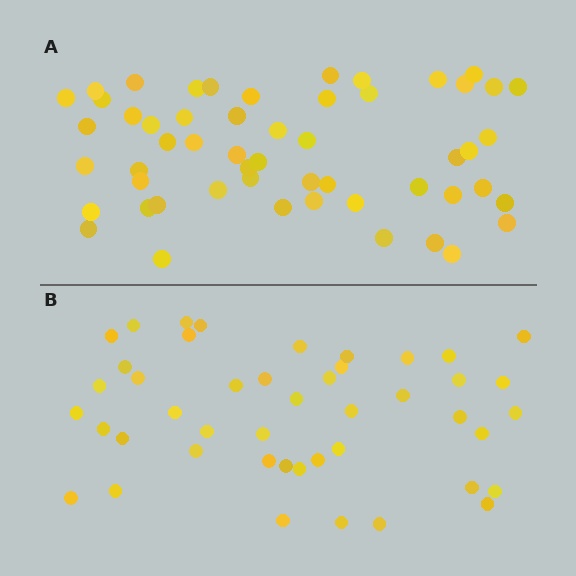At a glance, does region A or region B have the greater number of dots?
Region A (the top region) has more dots.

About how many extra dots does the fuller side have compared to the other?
Region A has roughly 8 or so more dots than region B.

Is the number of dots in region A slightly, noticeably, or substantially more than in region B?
Region A has only slightly more — the two regions are fairly close. The ratio is roughly 1.2 to 1.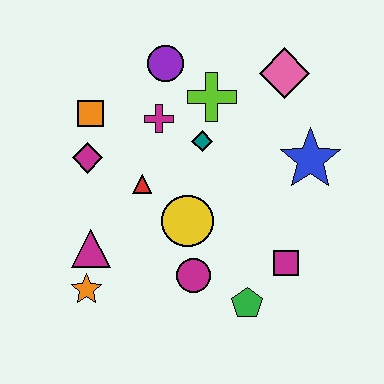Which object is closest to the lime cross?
The teal diamond is closest to the lime cross.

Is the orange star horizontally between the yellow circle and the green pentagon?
No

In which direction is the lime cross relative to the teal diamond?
The lime cross is above the teal diamond.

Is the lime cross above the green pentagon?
Yes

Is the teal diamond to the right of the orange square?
Yes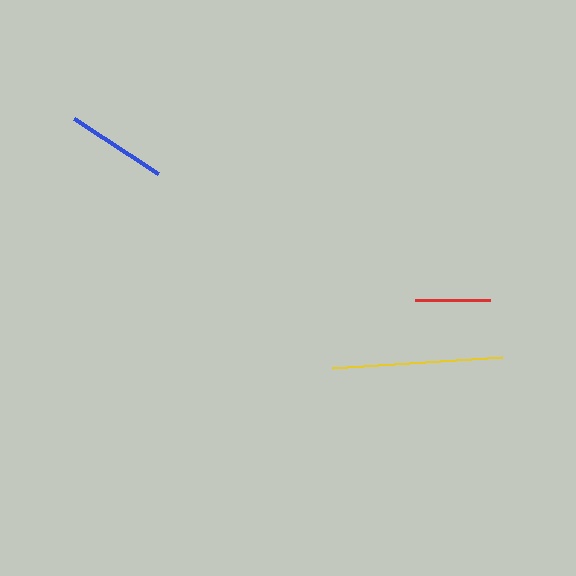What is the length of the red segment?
The red segment is approximately 75 pixels long.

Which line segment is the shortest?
The red line is the shortest at approximately 75 pixels.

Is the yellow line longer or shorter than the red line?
The yellow line is longer than the red line.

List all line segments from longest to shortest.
From longest to shortest: yellow, blue, red.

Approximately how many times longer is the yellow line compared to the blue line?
The yellow line is approximately 1.7 times the length of the blue line.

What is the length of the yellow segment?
The yellow segment is approximately 170 pixels long.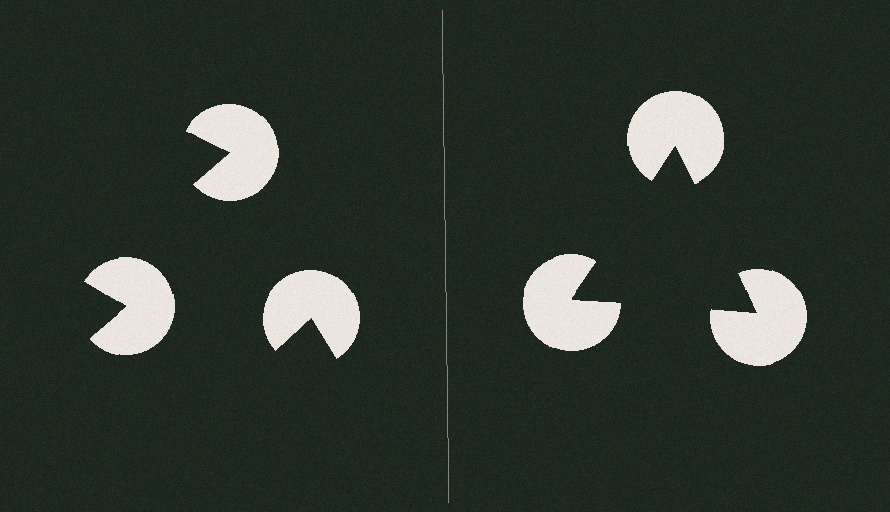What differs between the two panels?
The pac-man discs are positioned identically on both sides; only the wedge orientations differ. On the right they align to a triangle; on the left they are misaligned.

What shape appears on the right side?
An illusory triangle.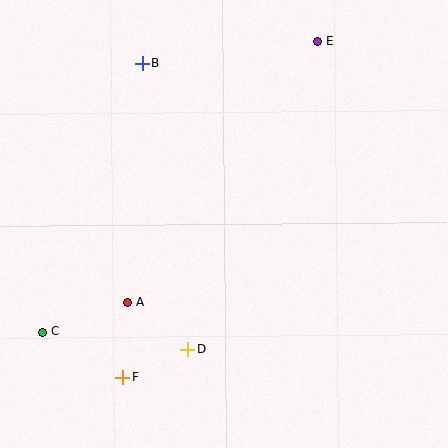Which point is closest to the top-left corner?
Point B is closest to the top-left corner.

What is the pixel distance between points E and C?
The distance between E and C is 400 pixels.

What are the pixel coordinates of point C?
Point C is at (42, 332).